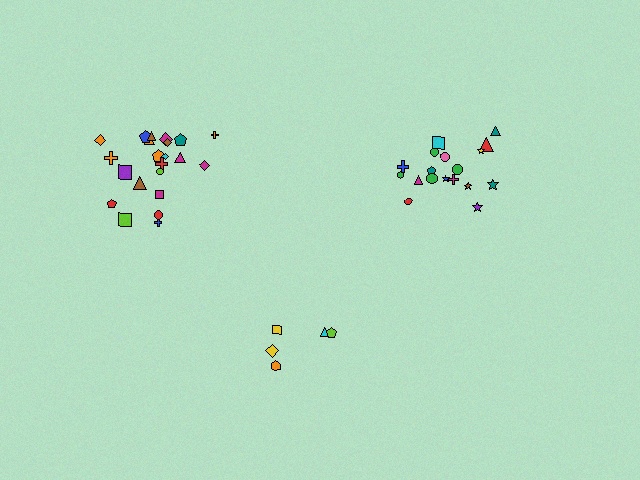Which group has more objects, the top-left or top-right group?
The top-left group.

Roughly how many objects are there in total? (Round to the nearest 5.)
Roughly 45 objects in total.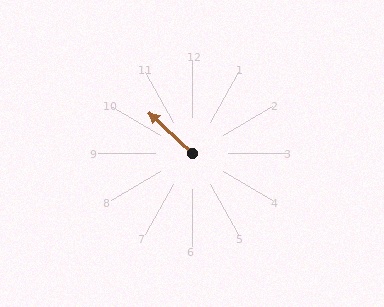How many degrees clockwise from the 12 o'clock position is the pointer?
Approximately 314 degrees.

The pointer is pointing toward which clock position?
Roughly 10 o'clock.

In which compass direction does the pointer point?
Northwest.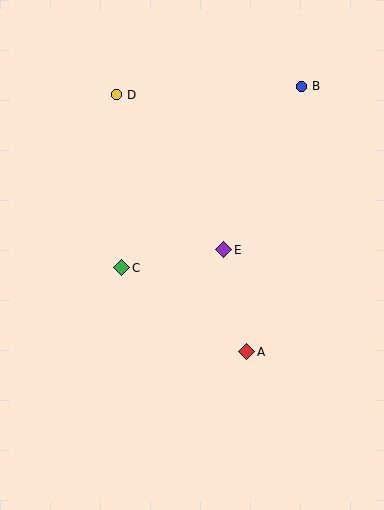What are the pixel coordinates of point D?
Point D is at (116, 95).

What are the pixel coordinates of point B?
Point B is at (302, 86).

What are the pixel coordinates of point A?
Point A is at (247, 352).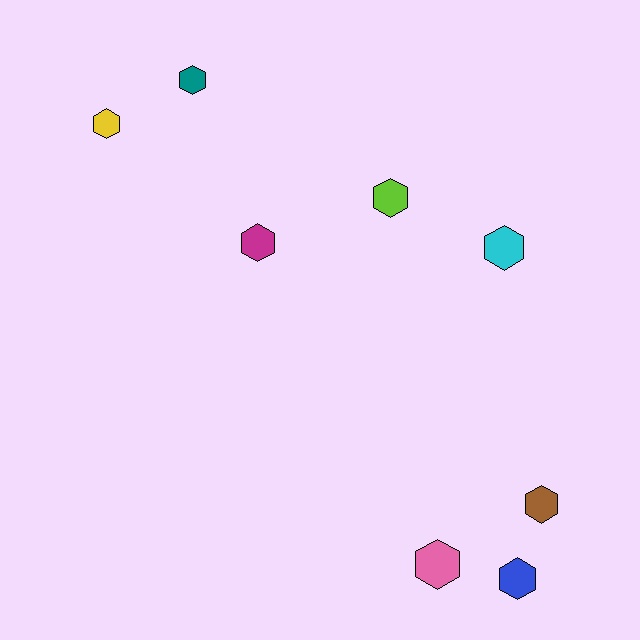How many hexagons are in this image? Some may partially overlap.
There are 8 hexagons.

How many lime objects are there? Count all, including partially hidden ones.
There is 1 lime object.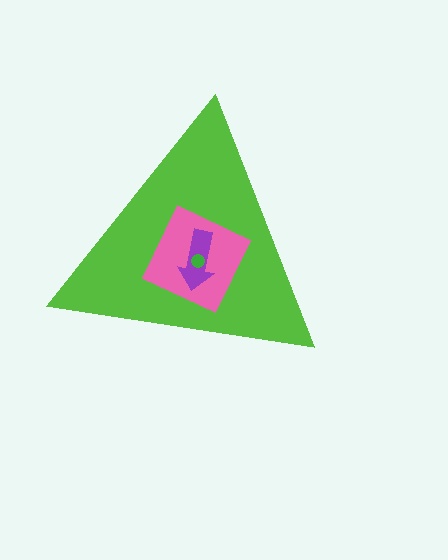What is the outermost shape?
The lime triangle.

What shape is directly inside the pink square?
The purple arrow.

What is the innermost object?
The green circle.